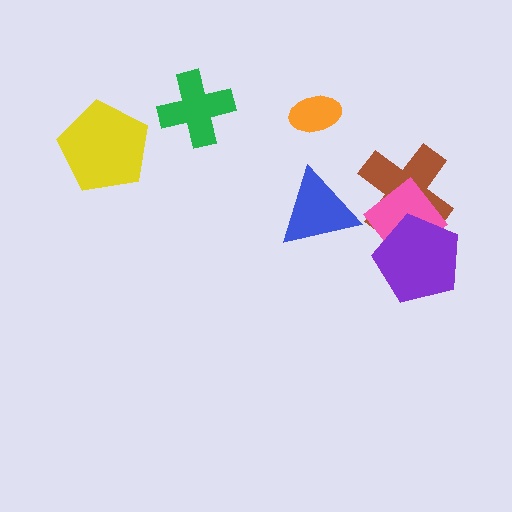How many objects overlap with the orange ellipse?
0 objects overlap with the orange ellipse.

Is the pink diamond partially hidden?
Yes, it is partially covered by another shape.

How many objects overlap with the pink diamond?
2 objects overlap with the pink diamond.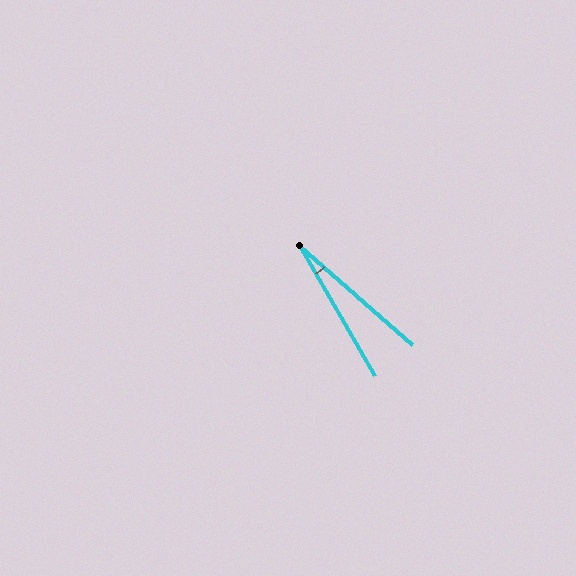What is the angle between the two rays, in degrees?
Approximately 19 degrees.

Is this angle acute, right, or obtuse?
It is acute.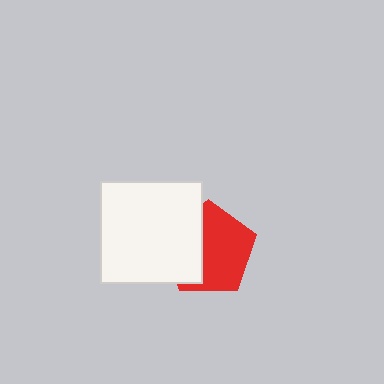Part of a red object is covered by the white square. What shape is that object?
It is a pentagon.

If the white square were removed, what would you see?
You would see the complete red pentagon.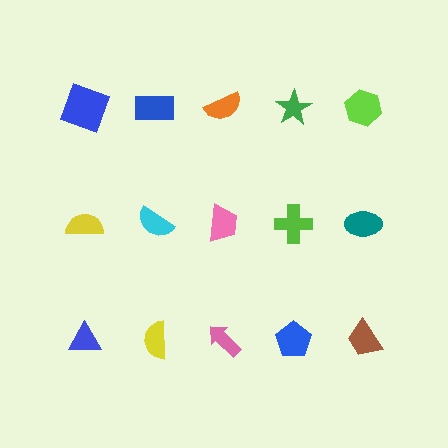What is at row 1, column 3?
An orange semicircle.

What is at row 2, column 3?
A pink trapezoid.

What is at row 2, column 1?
A yellow semicircle.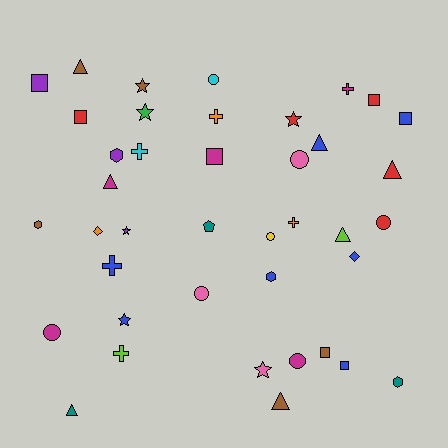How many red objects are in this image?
There are 5 red objects.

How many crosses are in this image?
There are 6 crosses.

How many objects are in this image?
There are 40 objects.